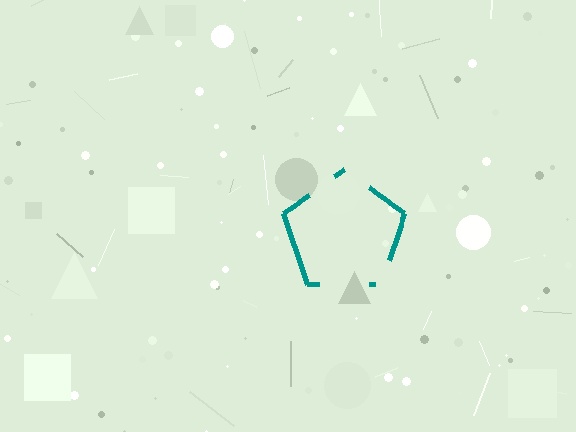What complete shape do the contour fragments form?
The contour fragments form a pentagon.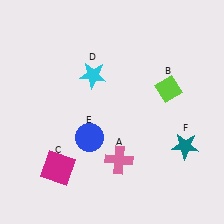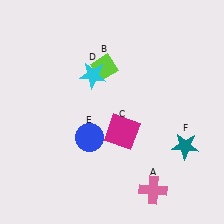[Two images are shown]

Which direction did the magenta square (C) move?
The magenta square (C) moved right.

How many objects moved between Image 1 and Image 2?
3 objects moved between the two images.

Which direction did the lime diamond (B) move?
The lime diamond (B) moved left.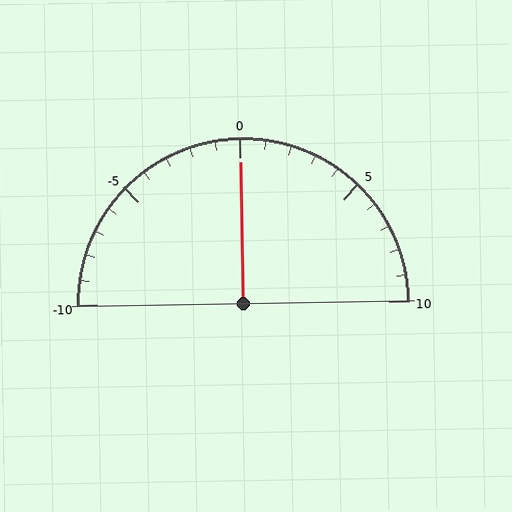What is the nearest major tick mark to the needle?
The nearest major tick mark is 0.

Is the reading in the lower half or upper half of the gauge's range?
The reading is in the upper half of the range (-10 to 10).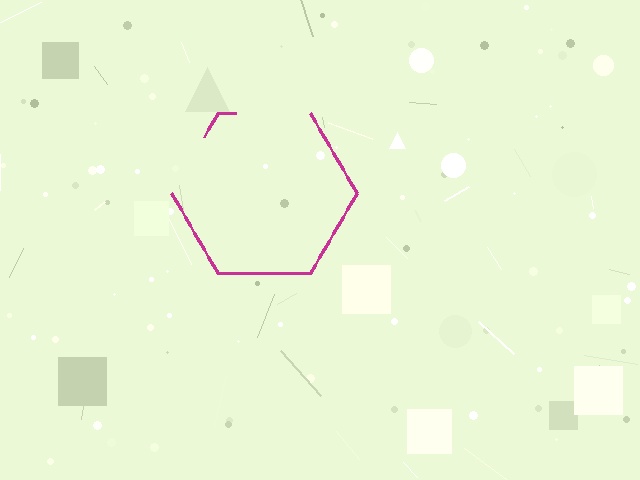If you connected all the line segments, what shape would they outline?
They would outline a hexagon.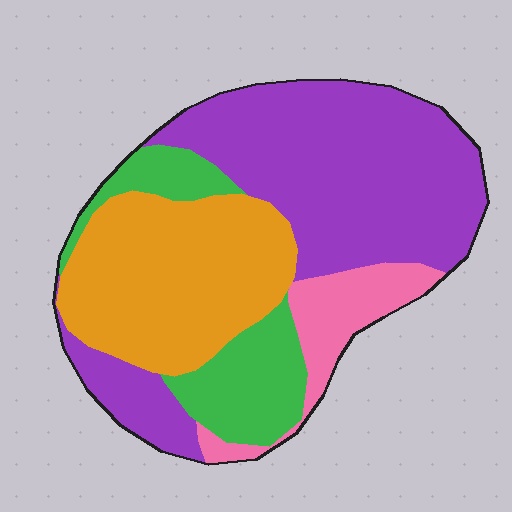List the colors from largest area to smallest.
From largest to smallest: purple, orange, green, pink.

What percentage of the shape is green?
Green covers 16% of the shape.